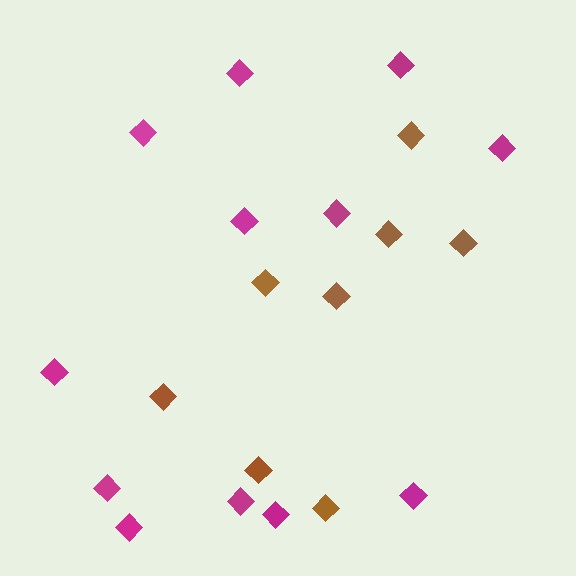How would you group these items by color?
There are 2 groups: one group of magenta diamonds (12) and one group of brown diamonds (8).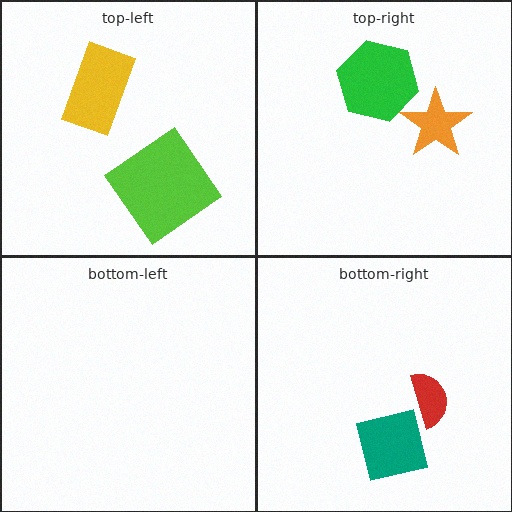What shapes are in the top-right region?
The green hexagon, the orange star.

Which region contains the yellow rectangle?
The top-left region.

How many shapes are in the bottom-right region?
2.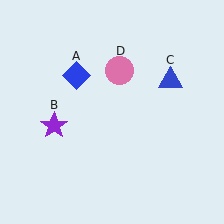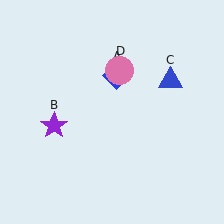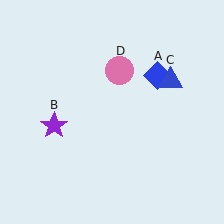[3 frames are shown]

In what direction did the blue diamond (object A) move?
The blue diamond (object A) moved right.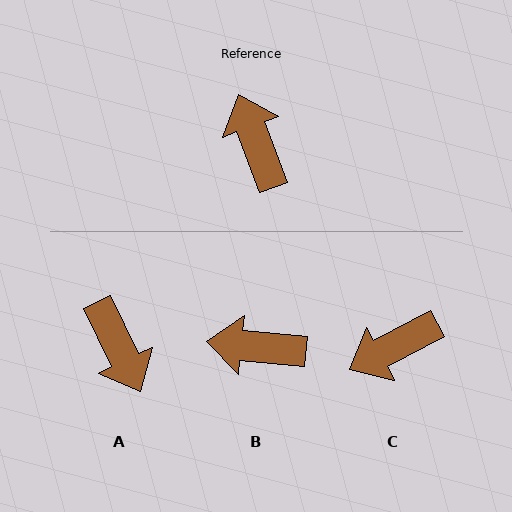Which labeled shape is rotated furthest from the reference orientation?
A, about 175 degrees away.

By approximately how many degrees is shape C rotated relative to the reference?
Approximately 97 degrees counter-clockwise.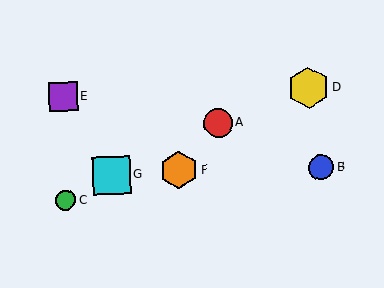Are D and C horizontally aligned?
No, D is at y≈88 and C is at y≈200.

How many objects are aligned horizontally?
2 objects (D, E) are aligned horizontally.